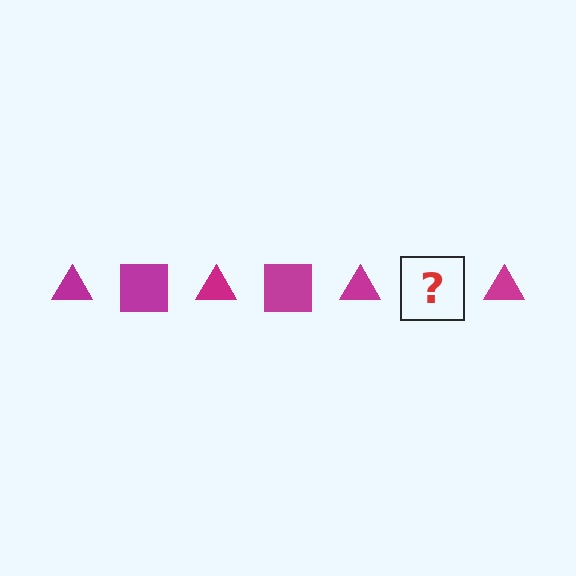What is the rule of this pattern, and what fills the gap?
The rule is that the pattern cycles through triangle, square shapes in magenta. The gap should be filled with a magenta square.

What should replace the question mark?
The question mark should be replaced with a magenta square.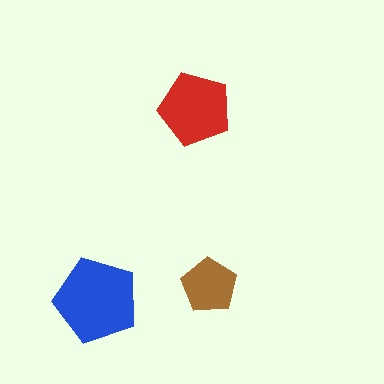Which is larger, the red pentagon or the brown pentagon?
The red one.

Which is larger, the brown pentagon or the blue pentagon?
The blue one.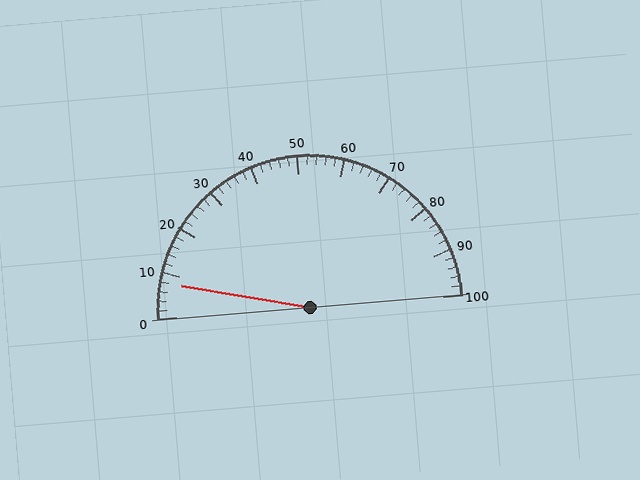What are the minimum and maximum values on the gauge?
The gauge ranges from 0 to 100.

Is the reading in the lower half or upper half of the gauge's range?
The reading is in the lower half of the range (0 to 100).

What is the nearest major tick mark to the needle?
The nearest major tick mark is 10.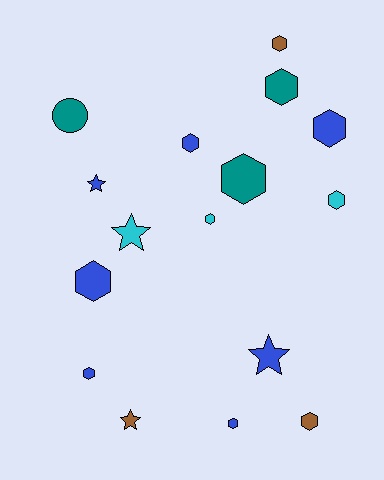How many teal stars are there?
There are no teal stars.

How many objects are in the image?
There are 16 objects.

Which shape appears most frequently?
Hexagon, with 11 objects.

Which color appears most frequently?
Blue, with 7 objects.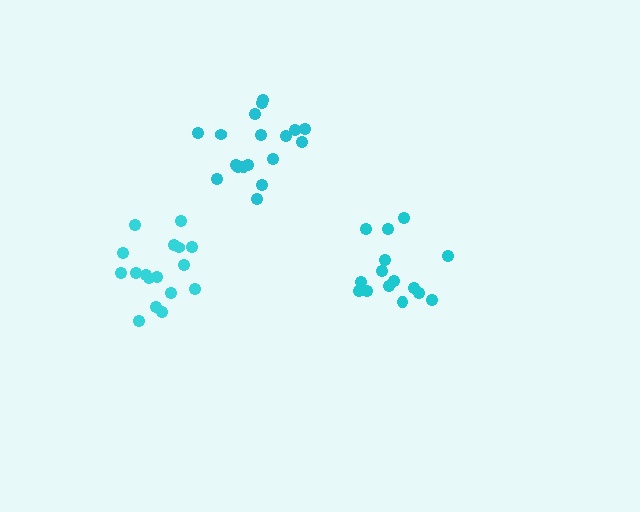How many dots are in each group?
Group 1: 15 dots, Group 2: 18 dots, Group 3: 17 dots (50 total).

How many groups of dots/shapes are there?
There are 3 groups.